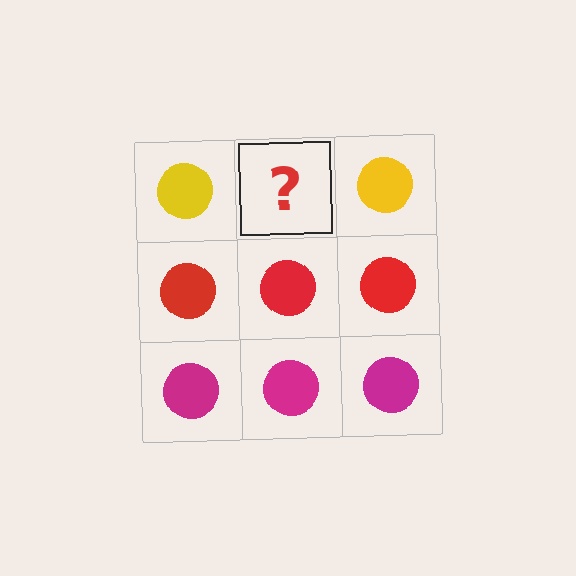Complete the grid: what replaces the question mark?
The question mark should be replaced with a yellow circle.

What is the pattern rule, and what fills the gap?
The rule is that each row has a consistent color. The gap should be filled with a yellow circle.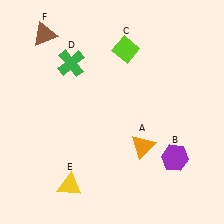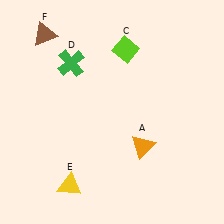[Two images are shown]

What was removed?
The purple hexagon (B) was removed in Image 2.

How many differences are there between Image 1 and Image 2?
There is 1 difference between the two images.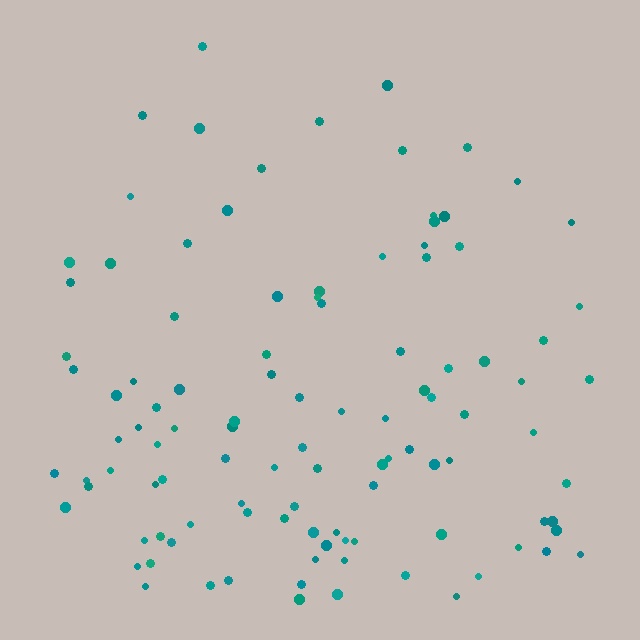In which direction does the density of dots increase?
From top to bottom, with the bottom side densest.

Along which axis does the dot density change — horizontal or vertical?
Vertical.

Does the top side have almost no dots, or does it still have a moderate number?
Still a moderate number, just noticeably fewer than the bottom.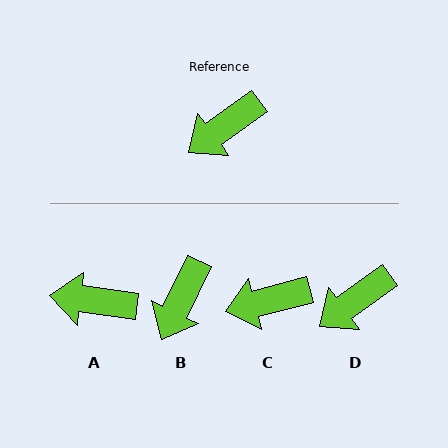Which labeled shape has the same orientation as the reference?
D.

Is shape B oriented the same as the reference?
No, it is off by about 28 degrees.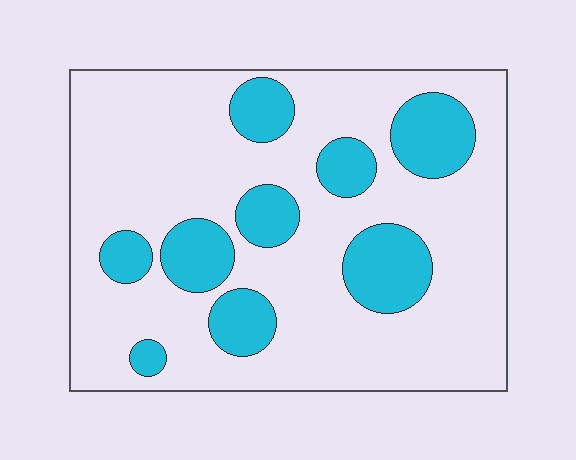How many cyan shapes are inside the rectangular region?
9.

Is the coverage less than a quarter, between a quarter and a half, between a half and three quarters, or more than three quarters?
Less than a quarter.